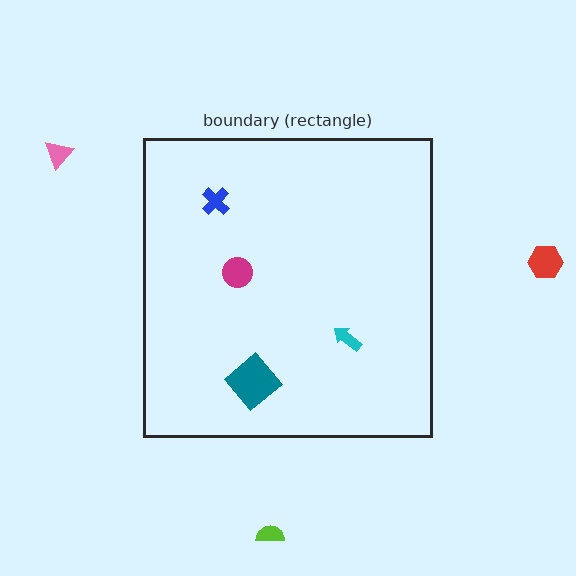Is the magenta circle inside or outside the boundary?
Inside.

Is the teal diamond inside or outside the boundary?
Inside.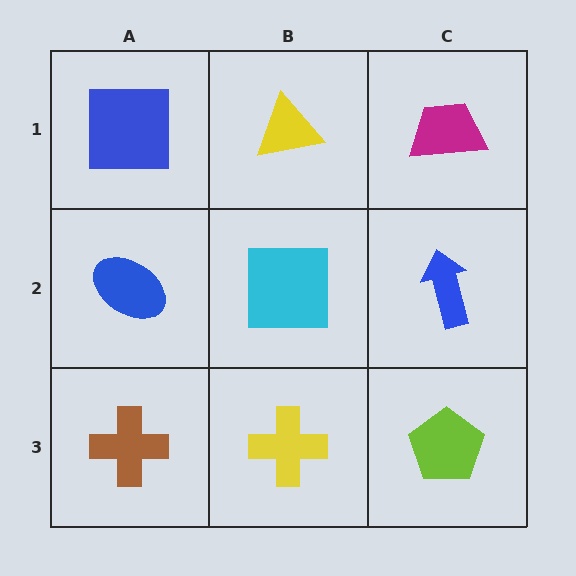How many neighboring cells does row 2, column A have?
3.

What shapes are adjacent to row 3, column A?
A blue ellipse (row 2, column A), a yellow cross (row 3, column B).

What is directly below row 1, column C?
A blue arrow.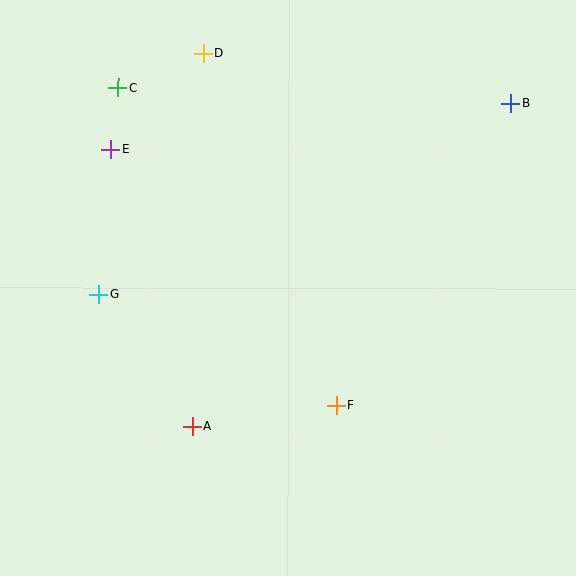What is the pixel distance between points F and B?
The distance between F and B is 349 pixels.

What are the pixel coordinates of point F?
Point F is at (336, 405).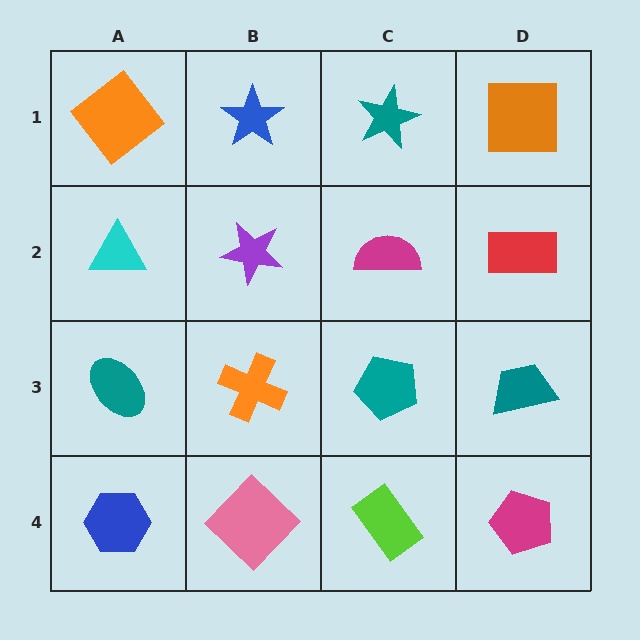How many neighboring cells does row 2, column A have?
3.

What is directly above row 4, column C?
A teal pentagon.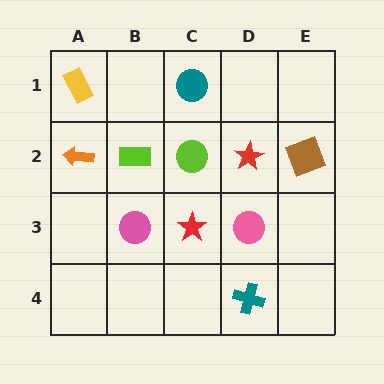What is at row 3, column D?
A pink circle.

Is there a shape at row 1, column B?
No, that cell is empty.